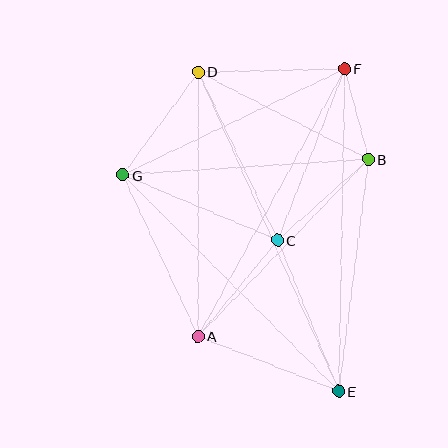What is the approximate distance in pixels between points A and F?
The distance between A and F is approximately 305 pixels.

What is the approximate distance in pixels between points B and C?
The distance between B and C is approximately 121 pixels.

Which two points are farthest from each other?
Points D and E are farthest from each other.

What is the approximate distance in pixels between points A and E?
The distance between A and E is approximately 151 pixels.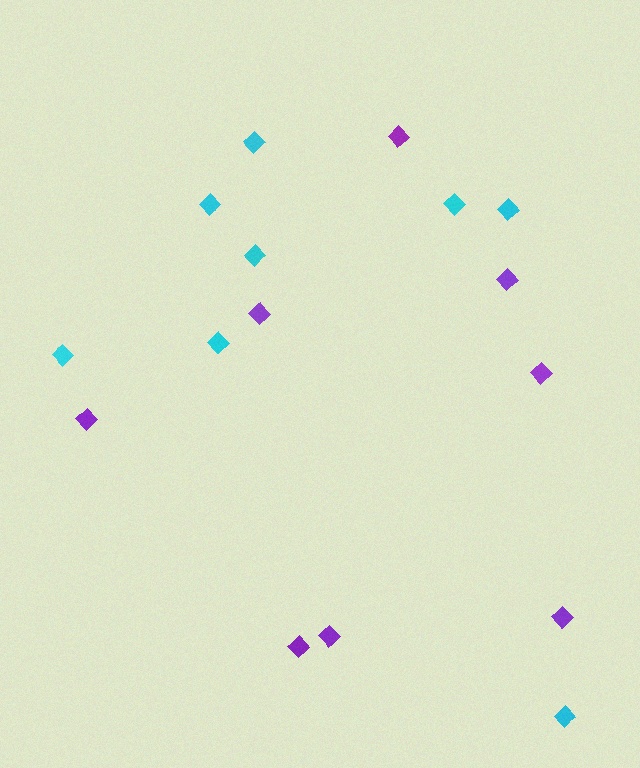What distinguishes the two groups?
There are 2 groups: one group of cyan diamonds (8) and one group of purple diamonds (8).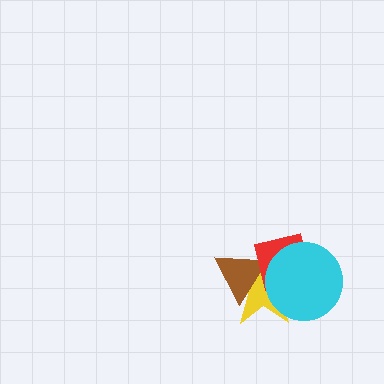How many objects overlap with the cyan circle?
2 objects overlap with the cyan circle.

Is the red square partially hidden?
Yes, it is partially covered by another shape.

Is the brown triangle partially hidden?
Yes, it is partially covered by another shape.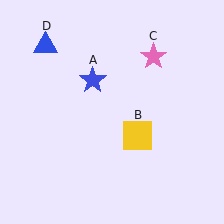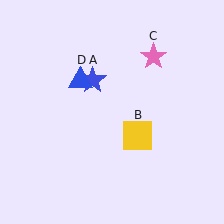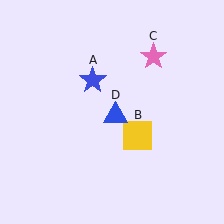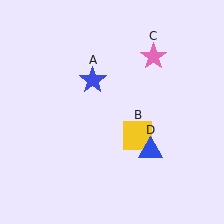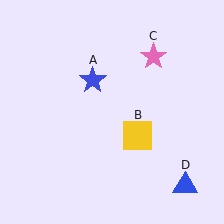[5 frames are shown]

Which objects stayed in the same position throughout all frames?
Blue star (object A) and yellow square (object B) and pink star (object C) remained stationary.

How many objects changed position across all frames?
1 object changed position: blue triangle (object D).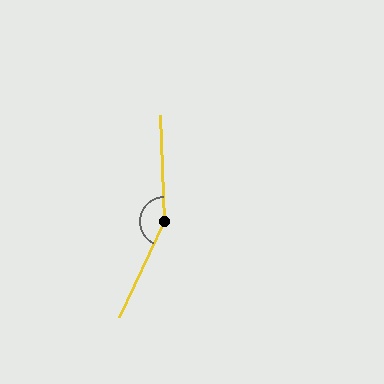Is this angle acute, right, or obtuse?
It is obtuse.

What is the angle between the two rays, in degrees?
Approximately 152 degrees.